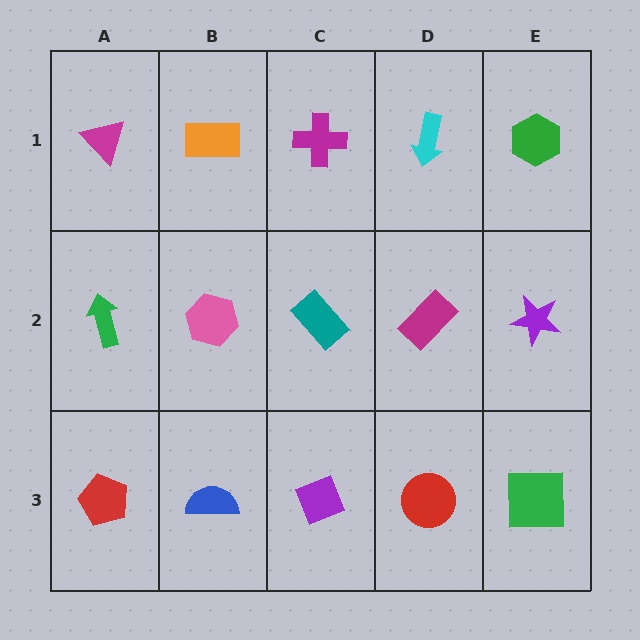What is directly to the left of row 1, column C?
An orange rectangle.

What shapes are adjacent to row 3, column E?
A purple star (row 2, column E), a red circle (row 3, column D).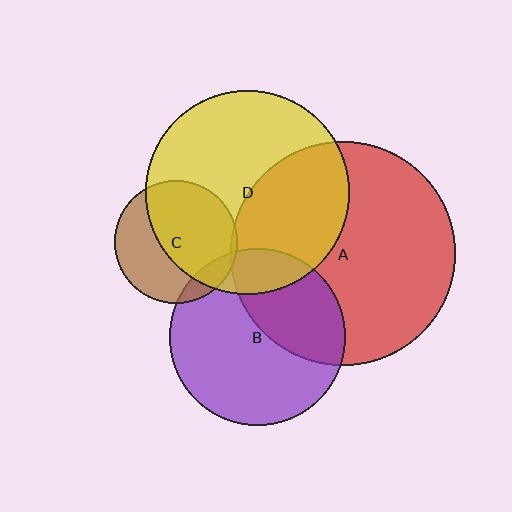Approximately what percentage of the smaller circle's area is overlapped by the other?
Approximately 60%.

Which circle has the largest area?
Circle A (red).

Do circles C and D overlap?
Yes.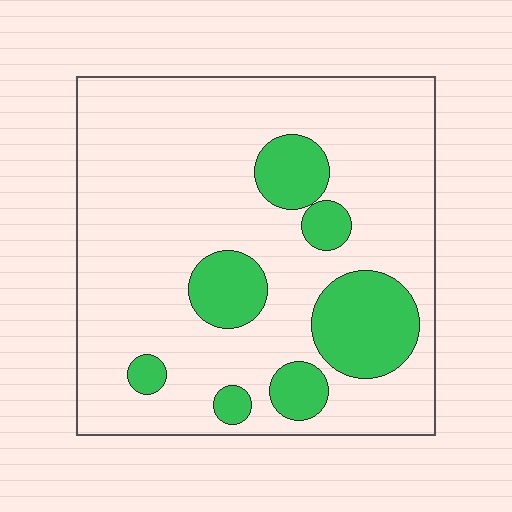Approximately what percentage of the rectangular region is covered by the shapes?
Approximately 20%.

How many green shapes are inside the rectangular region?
7.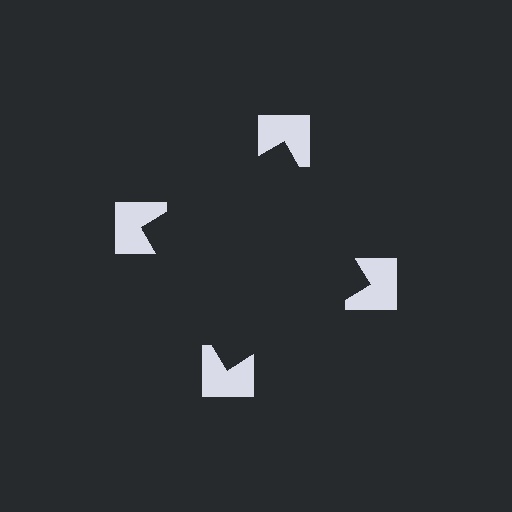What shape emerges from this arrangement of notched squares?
An illusory square — its edges are inferred from the aligned wedge cuts in the notched squares, not physically drawn.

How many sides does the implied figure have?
4 sides.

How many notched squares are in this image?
There are 4 — one at each vertex of the illusory square.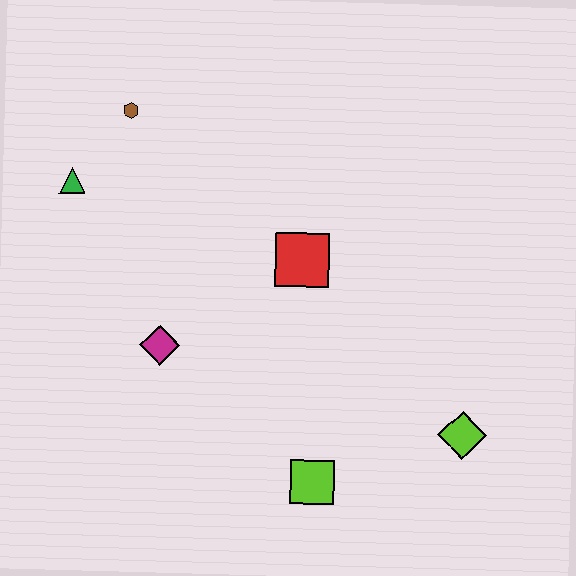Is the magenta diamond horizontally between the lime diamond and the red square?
No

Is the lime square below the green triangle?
Yes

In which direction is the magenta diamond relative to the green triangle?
The magenta diamond is below the green triangle.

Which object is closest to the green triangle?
The brown hexagon is closest to the green triangle.